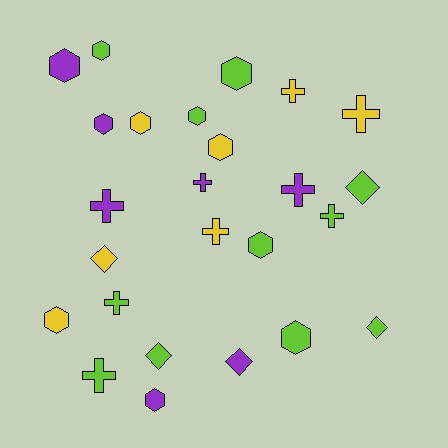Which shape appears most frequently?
Hexagon, with 11 objects.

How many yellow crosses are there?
There are 3 yellow crosses.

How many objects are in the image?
There are 25 objects.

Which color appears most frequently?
Lime, with 11 objects.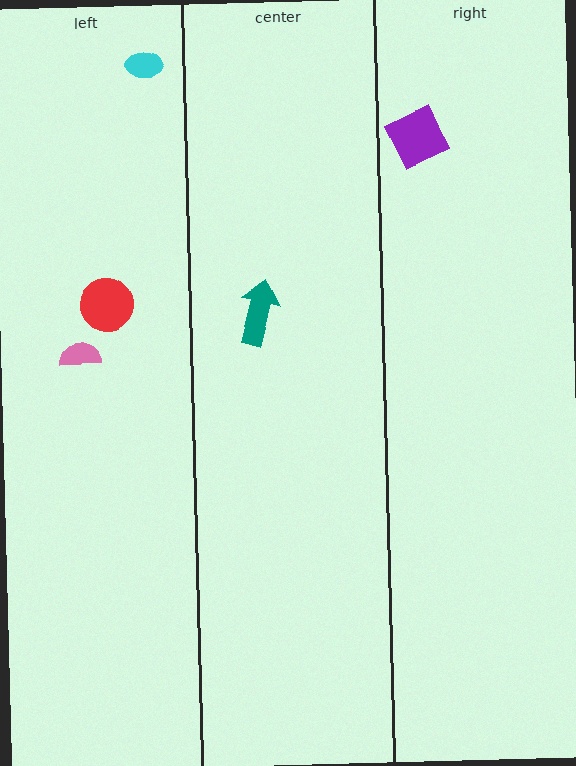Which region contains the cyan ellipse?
The left region.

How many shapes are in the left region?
3.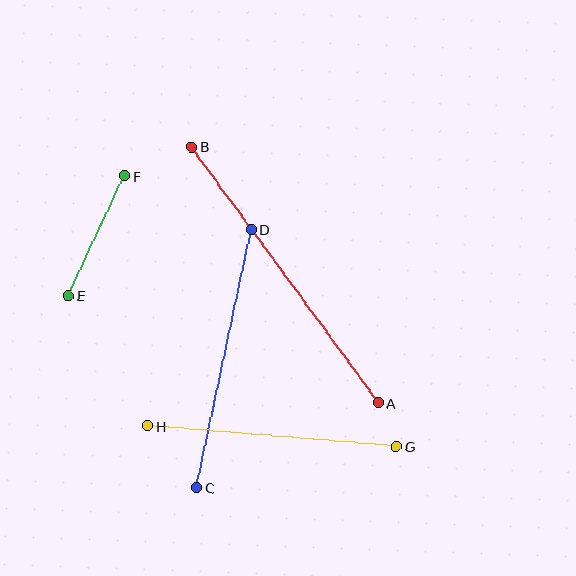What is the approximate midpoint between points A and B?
The midpoint is at approximately (285, 275) pixels.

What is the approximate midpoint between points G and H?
The midpoint is at approximately (272, 436) pixels.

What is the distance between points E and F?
The distance is approximately 132 pixels.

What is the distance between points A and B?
The distance is approximately 317 pixels.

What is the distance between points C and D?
The distance is approximately 264 pixels.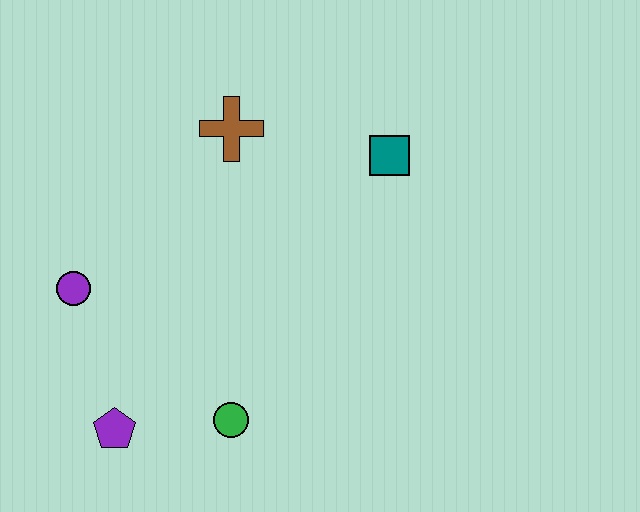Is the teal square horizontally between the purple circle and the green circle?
No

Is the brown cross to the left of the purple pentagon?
No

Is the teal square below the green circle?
No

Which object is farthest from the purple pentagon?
The teal square is farthest from the purple pentagon.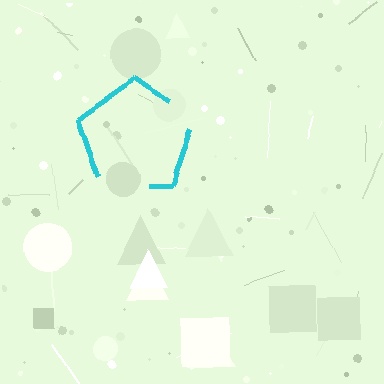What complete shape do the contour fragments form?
The contour fragments form a pentagon.